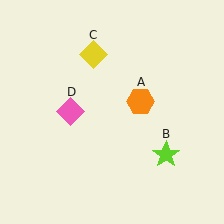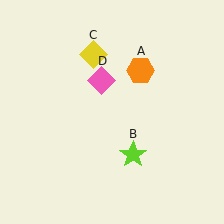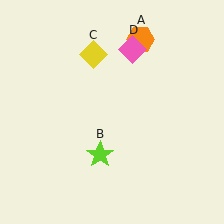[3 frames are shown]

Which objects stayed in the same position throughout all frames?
Yellow diamond (object C) remained stationary.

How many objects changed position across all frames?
3 objects changed position: orange hexagon (object A), lime star (object B), pink diamond (object D).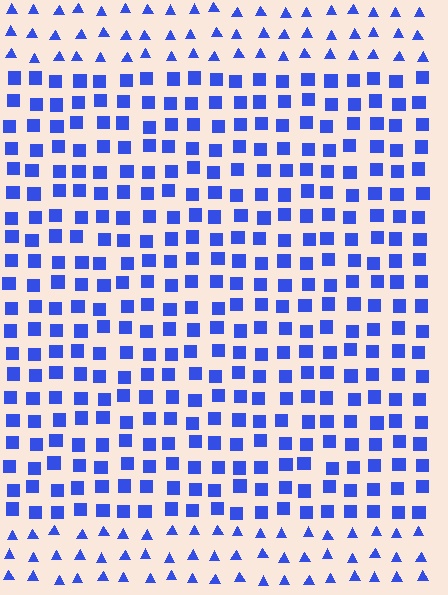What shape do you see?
I see a rectangle.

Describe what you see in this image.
The image is filled with small blue elements arranged in a uniform grid. A rectangle-shaped region contains squares, while the surrounding area contains triangles. The boundary is defined purely by the change in element shape.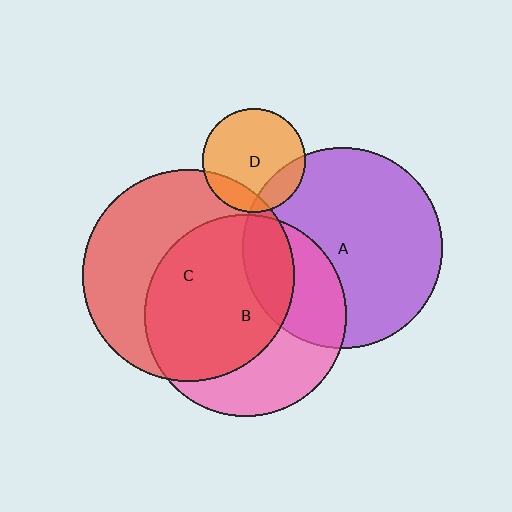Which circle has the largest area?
Circle C (red).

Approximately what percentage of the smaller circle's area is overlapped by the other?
Approximately 15%.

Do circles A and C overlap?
Yes.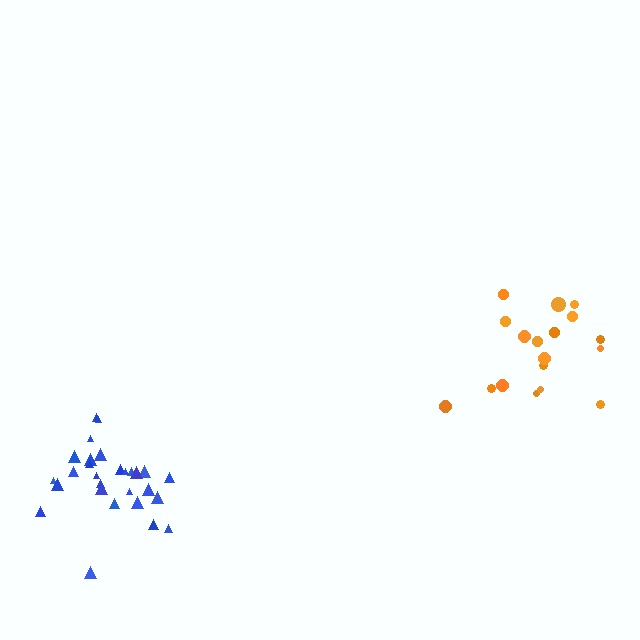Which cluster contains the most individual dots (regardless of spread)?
Blue (28).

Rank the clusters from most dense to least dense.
blue, orange.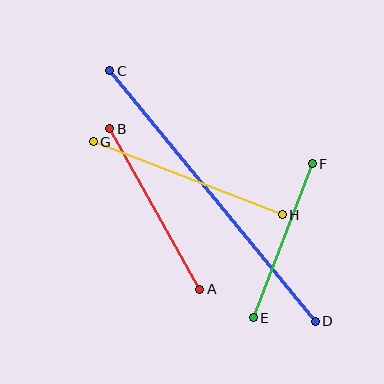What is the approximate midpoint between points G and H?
The midpoint is at approximately (188, 178) pixels.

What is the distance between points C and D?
The distance is approximately 324 pixels.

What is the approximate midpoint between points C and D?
The midpoint is at approximately (212, 196) pixels.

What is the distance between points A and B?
The distance is approximately 184 pixels.